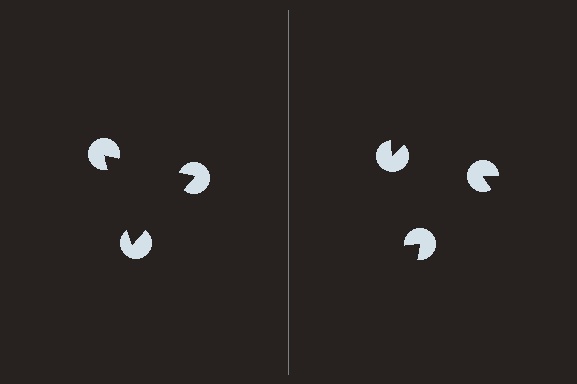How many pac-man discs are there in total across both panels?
6 — 3 on each side.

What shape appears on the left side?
An illusory triangle.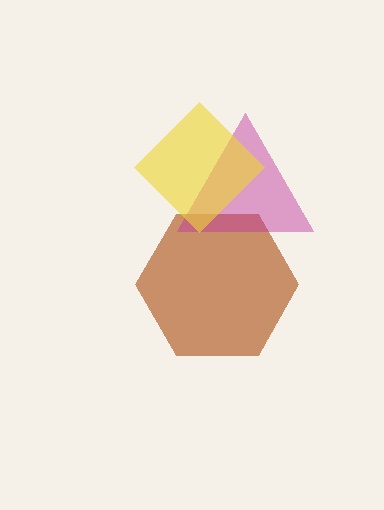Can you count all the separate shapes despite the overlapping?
Yes, there are 3 separate shapes.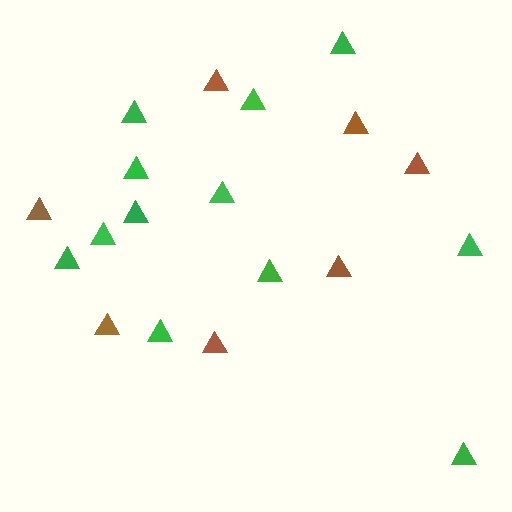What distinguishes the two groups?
There are 2 groups: one group of brown triangles (7) and one group of green triangles (12).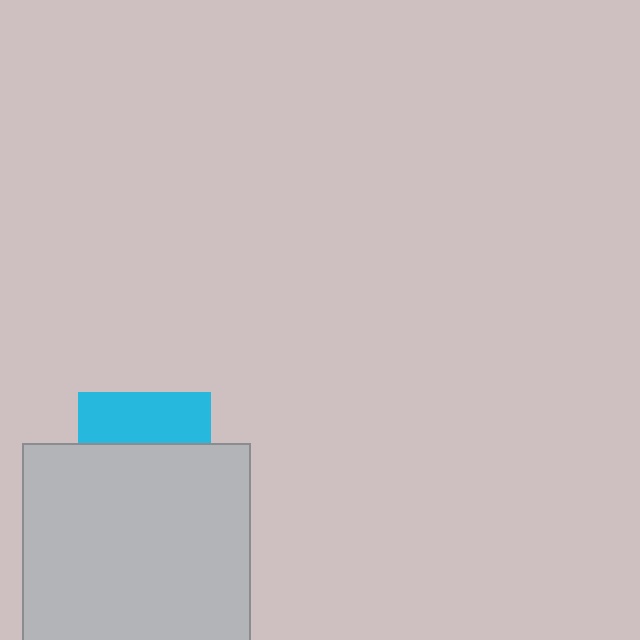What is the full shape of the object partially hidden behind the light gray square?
The partially hidden object is a cyan square.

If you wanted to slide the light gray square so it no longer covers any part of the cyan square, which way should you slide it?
Slide it down — that is the most direct way to separate the two shapes.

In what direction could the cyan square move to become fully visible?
The cyan square could move up. That would shift it out from behind the light gray square entirely.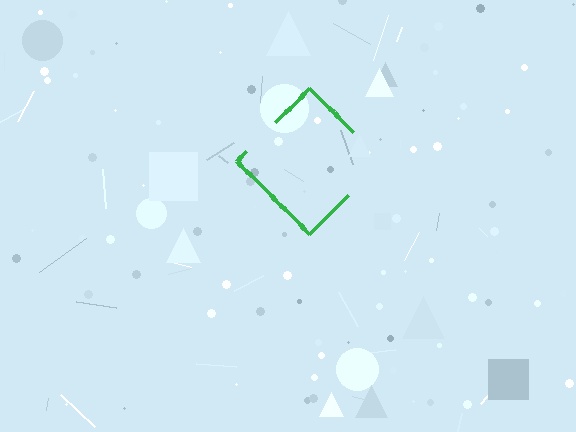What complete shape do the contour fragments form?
The contour fragments form a diamond.